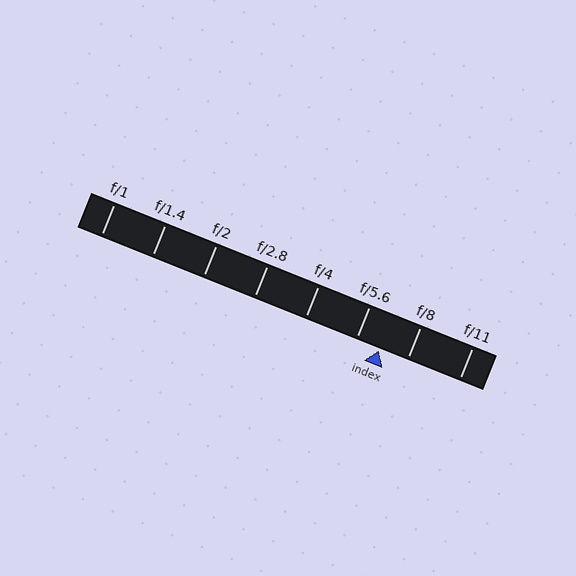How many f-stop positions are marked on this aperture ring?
There are 8 f-stop positions marked.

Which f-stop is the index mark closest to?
The index mark is closest to f/5.6.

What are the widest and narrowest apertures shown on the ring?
The widest aperture shown is f/1 and the narrowest is f/11.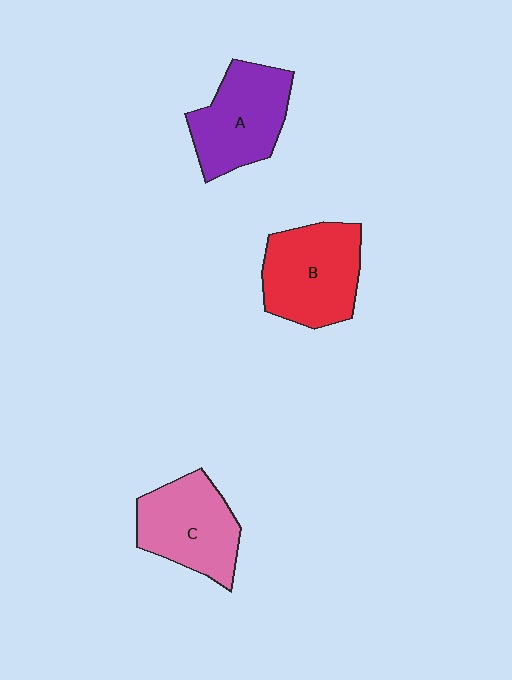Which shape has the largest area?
Shape B (red).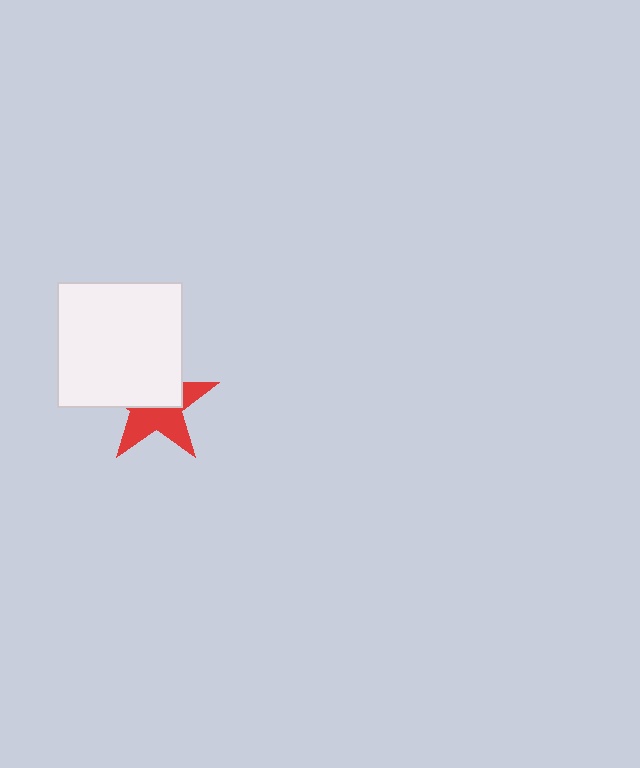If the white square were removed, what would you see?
You would see the complete red star.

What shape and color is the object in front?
The object in front is a white square.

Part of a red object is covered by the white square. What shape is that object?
It is a star.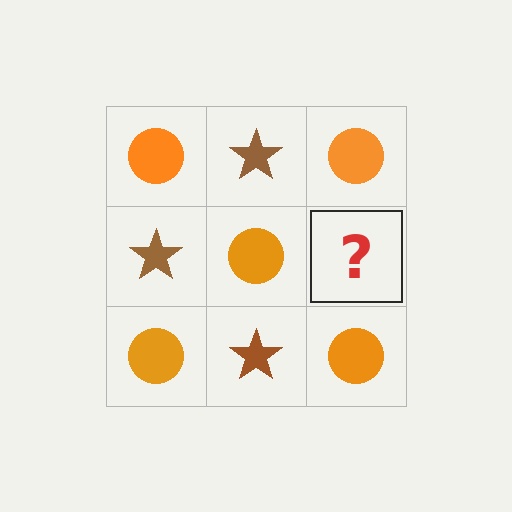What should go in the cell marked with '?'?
The missing cell should contain a brown star.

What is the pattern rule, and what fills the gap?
The rule is that it alternates orange circle and brown star in a checkerboard pattern. The gap should be filled with a brown star.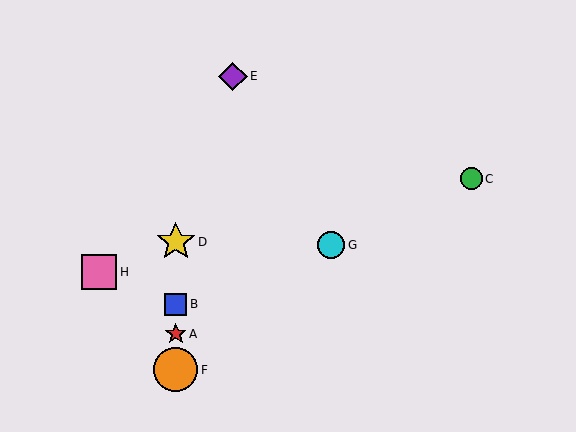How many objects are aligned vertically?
4 objects (A, B, D, F) are aligned vertically.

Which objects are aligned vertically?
Objects A, B, D, F are aligned vertically.